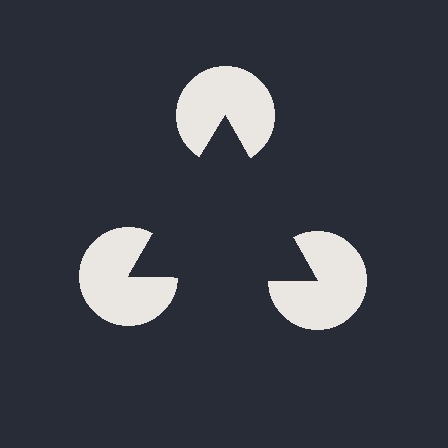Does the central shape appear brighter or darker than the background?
It typically appears slightly darker than the background, even though no actual brightness change is drawn.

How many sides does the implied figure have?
3 sides.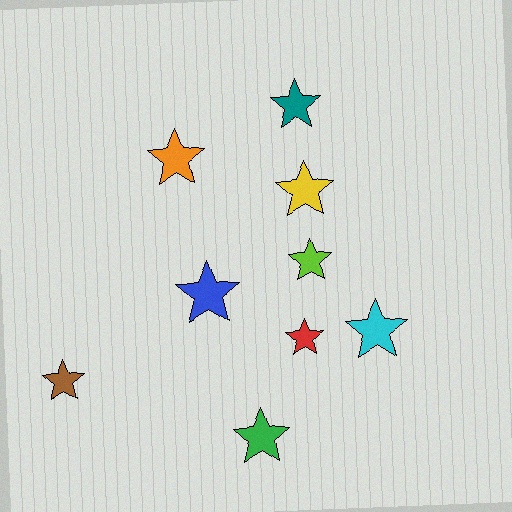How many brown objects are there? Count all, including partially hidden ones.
There is 1 brown object.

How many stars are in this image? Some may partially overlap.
There are 9 stars.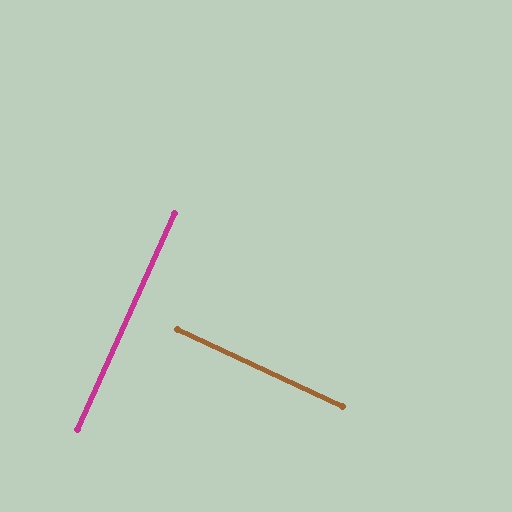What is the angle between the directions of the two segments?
Approximately 89 degrees.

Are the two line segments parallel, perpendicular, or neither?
Perpendicular — they meet at approximately 89°.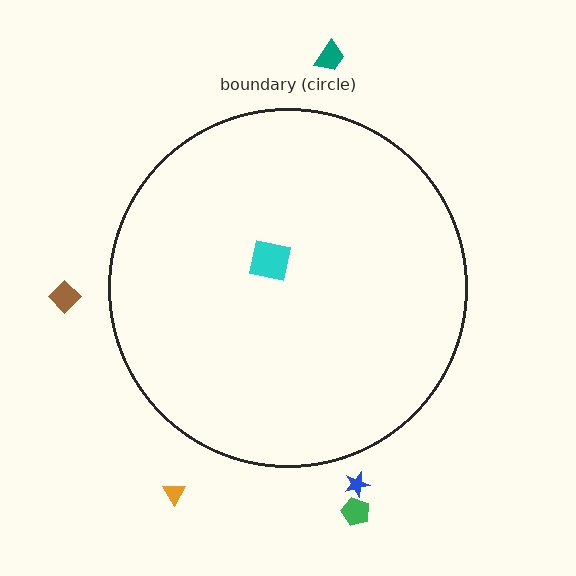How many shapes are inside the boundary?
1 inside, 5 outside.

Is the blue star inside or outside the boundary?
Outside.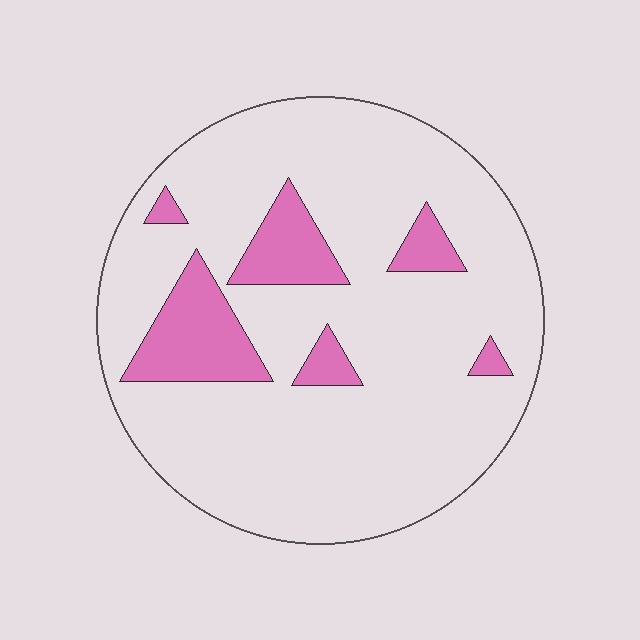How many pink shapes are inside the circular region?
6.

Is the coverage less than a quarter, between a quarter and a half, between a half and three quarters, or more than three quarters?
Less than a quarter.